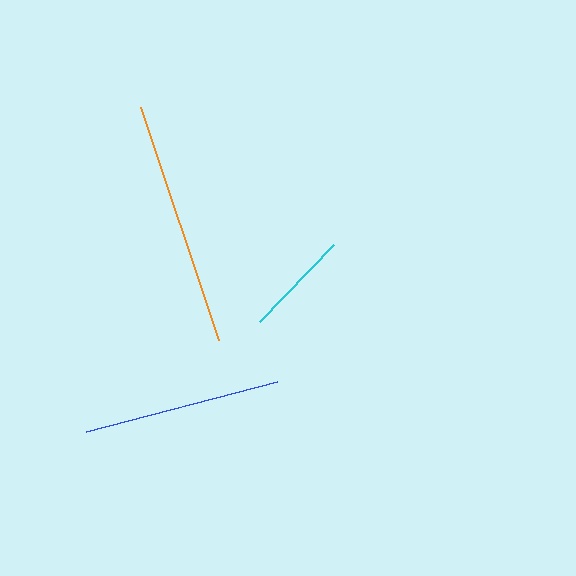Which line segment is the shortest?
The cyan line is the shortest at approximately 107 pixels.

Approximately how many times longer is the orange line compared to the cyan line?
The orange line is approximately 2.3 times the length of the cyan line.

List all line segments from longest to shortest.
From longest to shortest: orange, blue, cyan.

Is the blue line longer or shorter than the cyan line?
The blue line is longer than the cyan line.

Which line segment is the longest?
The orange line is the longest at approximately 246 pixels.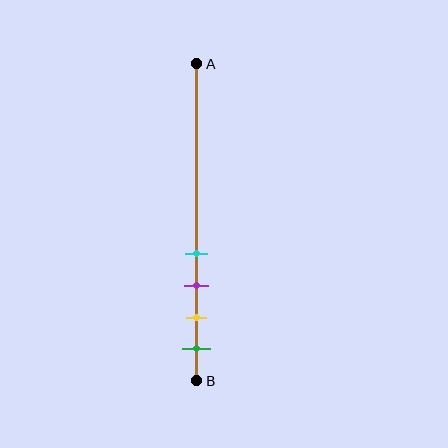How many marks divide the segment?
There are 4 marks dividing the segment.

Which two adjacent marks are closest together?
The cyan and purple marks are the closest adjacent pair.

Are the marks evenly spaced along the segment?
Yes, the marks are approximately evenly spaced.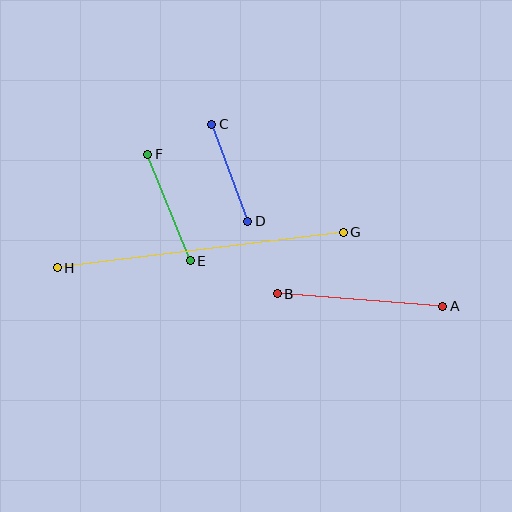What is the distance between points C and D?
The distance is approximately 103 pixels.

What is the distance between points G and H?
The distance is approximately 288 pixels.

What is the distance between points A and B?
The distance is approximately 166 pixels.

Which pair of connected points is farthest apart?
Points G and H are farthest apart.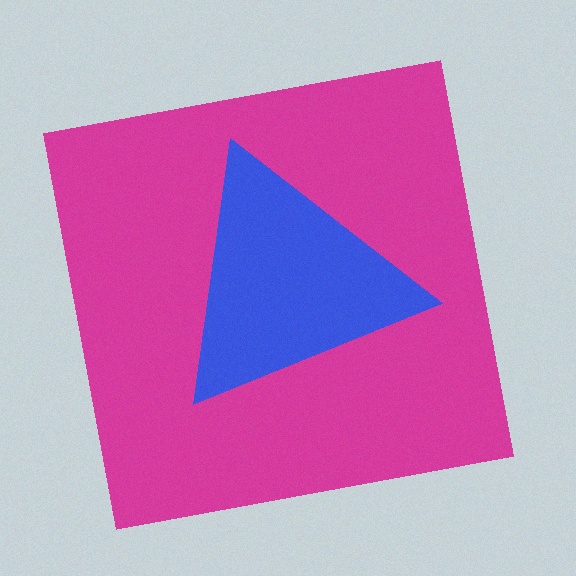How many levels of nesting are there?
2.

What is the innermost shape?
The blue triangle.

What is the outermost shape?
The magenta square.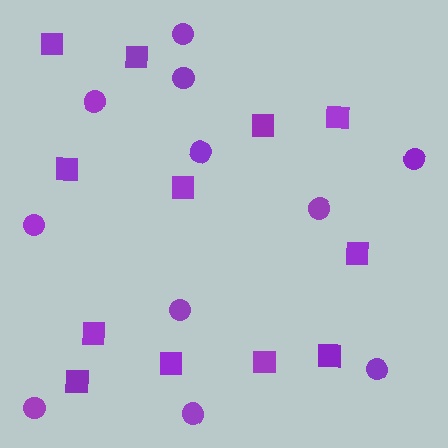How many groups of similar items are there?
There are 2 groups: one group of circles (11) and one group of squares (12).